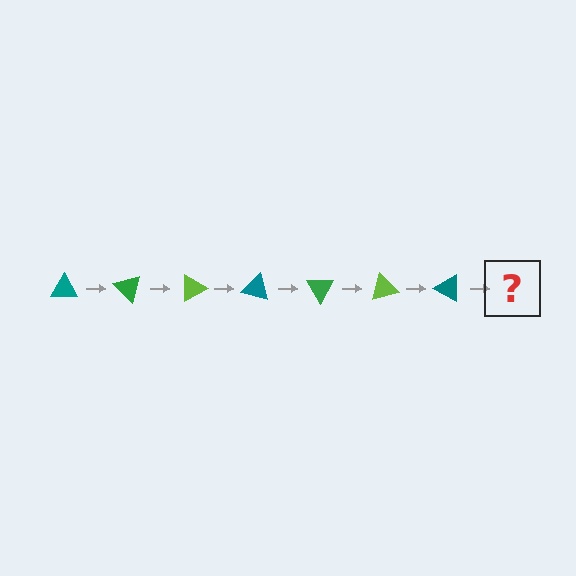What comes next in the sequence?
The next element should be a green triangle, rotated 315 degrees from the start.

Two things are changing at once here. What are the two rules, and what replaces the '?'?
The two rules are that it rotates 45 degrees each step and the color cycles through teal, green, and lime. The '?' should be a green triangle, rotated 315 degrees from the start.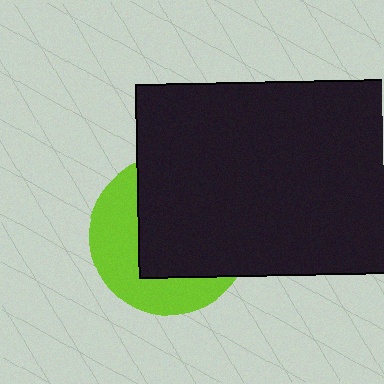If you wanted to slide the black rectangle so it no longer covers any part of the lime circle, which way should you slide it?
Slide it toward the upper-right — that is the most direct way to separate the two shapes.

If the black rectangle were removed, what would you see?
You would see the complete lime circle.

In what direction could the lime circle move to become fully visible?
The lime circle could move toward the lower-left. That would shift it out from behind the black rectangle entirely.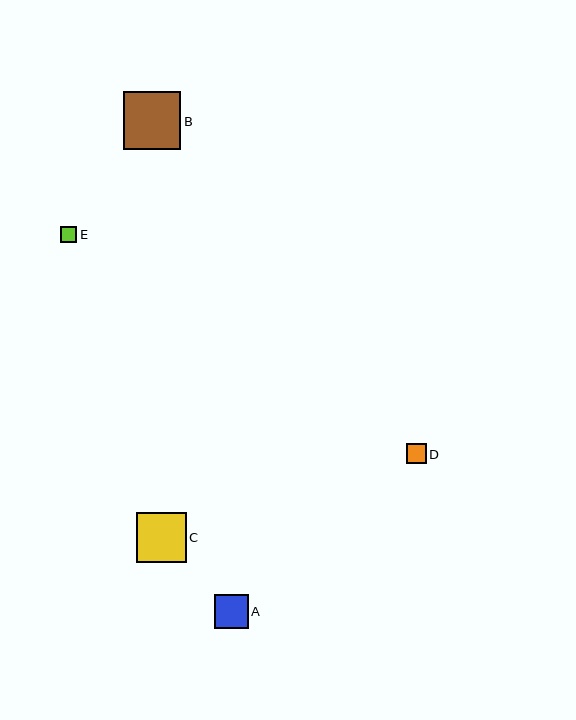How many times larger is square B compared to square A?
Square B is approximately 1.7 times the size of square A.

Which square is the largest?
Square B is the largest with a size of approximately 58 pixels.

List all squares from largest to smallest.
From largest to smallest: B, C, A, D, E.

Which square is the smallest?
Square E is the smallest with a size of approximately 16 pixels.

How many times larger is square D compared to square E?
Square D is approximately 1.2 times the size of square E.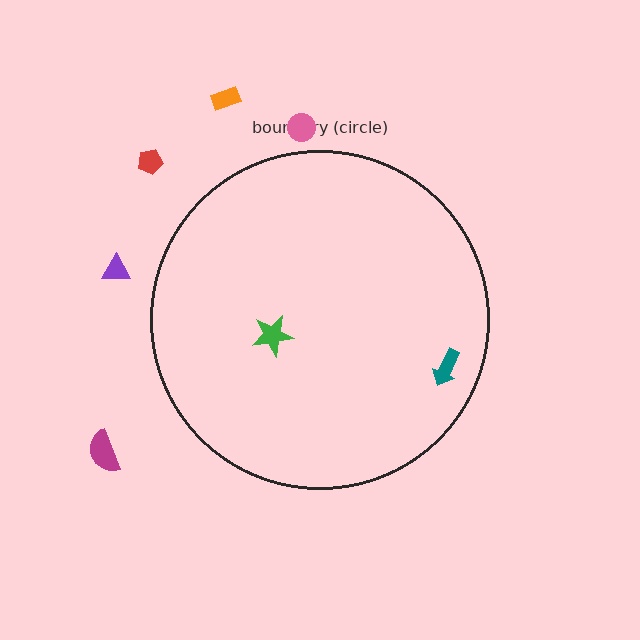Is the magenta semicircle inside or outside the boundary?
Outside.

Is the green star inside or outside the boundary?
Inside.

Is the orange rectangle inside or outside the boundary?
Outside.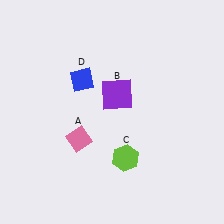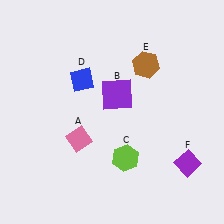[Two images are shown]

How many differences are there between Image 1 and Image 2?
There are 2 differences between the two images.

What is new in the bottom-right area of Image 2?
A purple diamond (F) was added in the bottom-right area of Image 2.